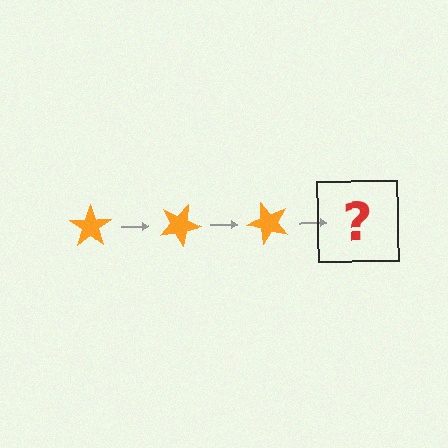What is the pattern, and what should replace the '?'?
The pattern is that the star rotates 25 degrees each step. The '?' should be an orange star rotated 75 degrees.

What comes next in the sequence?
The next element should be an orange star rotated 75 degrees.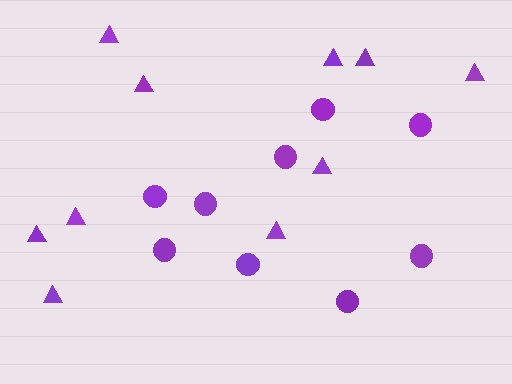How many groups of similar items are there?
There are 2 groups: one group of circles (9) and one group of triangles (10).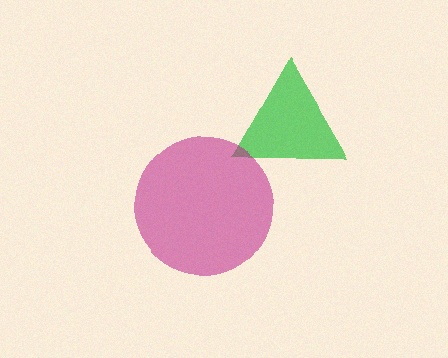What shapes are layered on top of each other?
The layered shapes are: a green triangle, a magenta circle.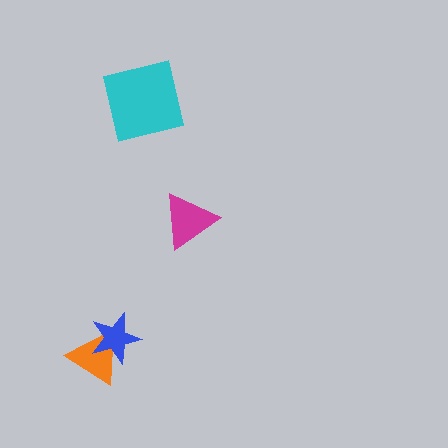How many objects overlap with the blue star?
1 object overlaps with the blue star.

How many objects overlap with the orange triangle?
1 object overlaps with the orange triangle.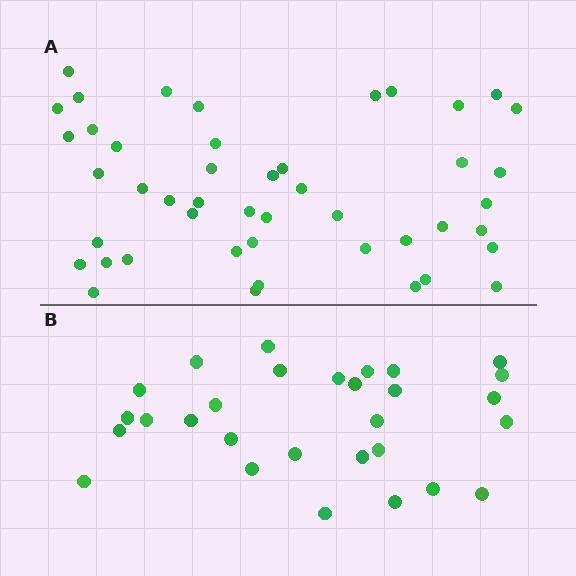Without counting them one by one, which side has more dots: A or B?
Region A (the top region) has more dots.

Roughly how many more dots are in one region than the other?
Region A has approximately 15 more dots than region B.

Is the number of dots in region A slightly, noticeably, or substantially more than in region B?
Region A has substantially more. The ratio is roughly 1.6 to 1.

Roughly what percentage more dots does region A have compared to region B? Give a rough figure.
About 60% more.